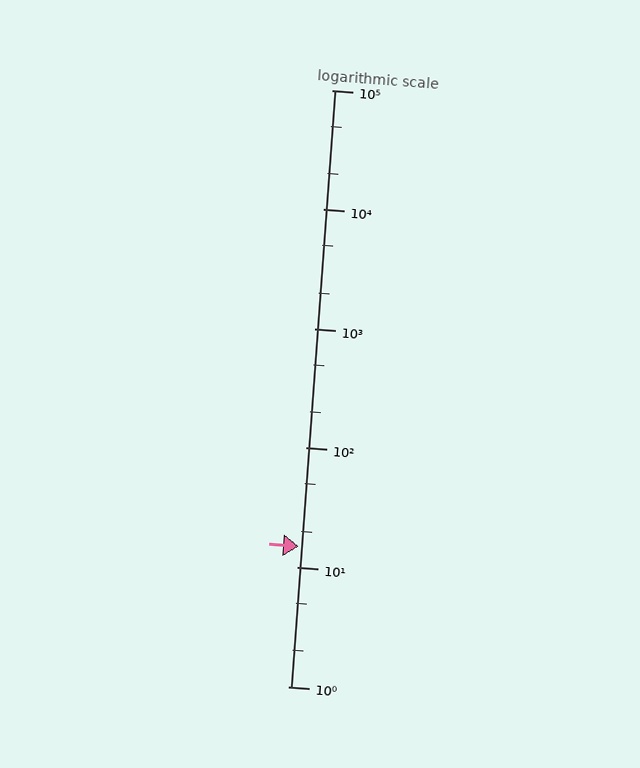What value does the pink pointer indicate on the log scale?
The pointer indicates approximately 15.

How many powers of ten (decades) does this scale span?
The scale spans 5 decades, from 1 to 100000.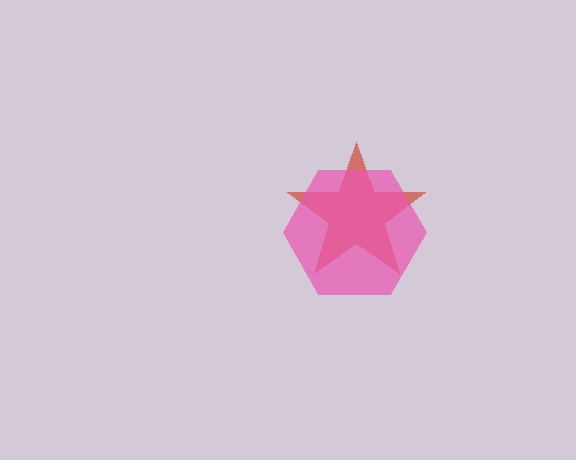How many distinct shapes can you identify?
There are 2 distinct shapes: a red star, a pink hexagon.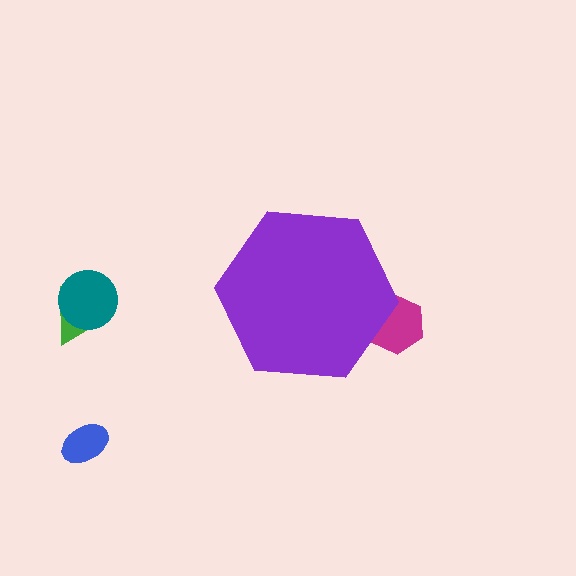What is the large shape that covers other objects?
A purple hexagon.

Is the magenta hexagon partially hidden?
Yes, the magenta hexagon is partially hidden behind the purple hexagon.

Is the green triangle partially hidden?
No, the green triangle is fully visible.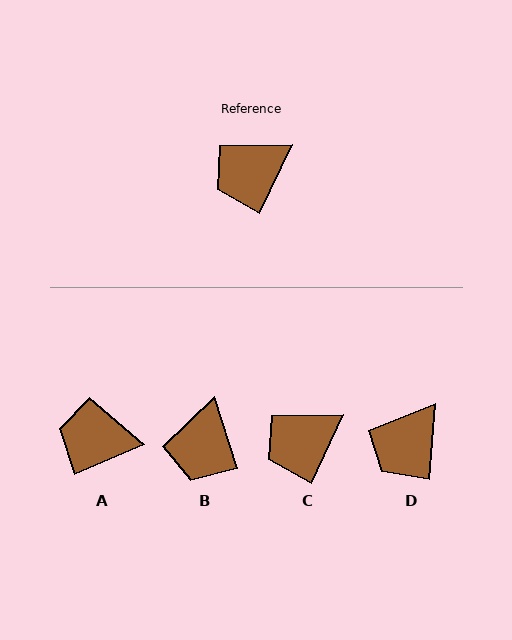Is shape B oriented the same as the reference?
No, it is off by about 43 degrees.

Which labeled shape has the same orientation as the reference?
C.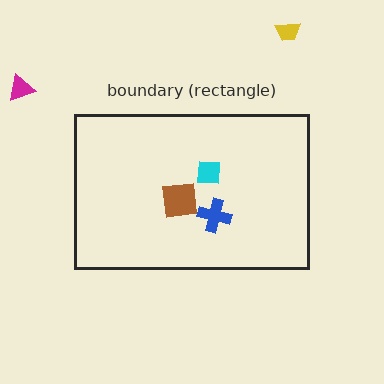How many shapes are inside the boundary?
3 inside, 2 outside.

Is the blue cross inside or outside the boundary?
Inside.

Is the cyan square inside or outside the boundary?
Inside.